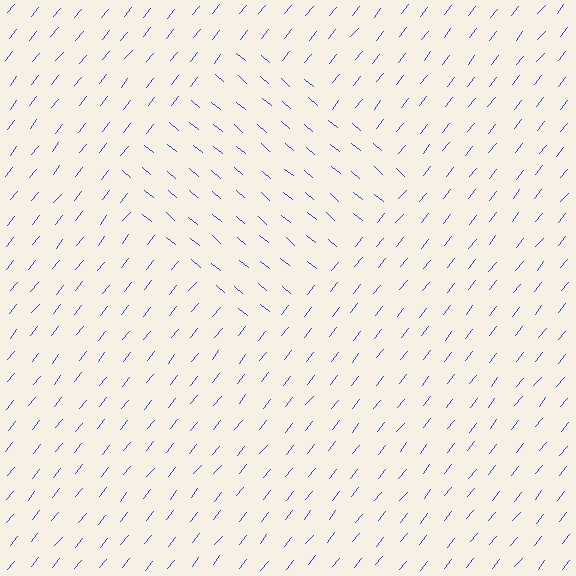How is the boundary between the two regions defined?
The boundary is defined purely by a change in line orientation (approximately 88 degrees difference). All lines are the same color and thickness.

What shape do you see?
I see a diamond.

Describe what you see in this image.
The image is filled with small blue line segments. A diamond region in the image has lines oriented differently from the surrounding lines, creating a visible texture boundary.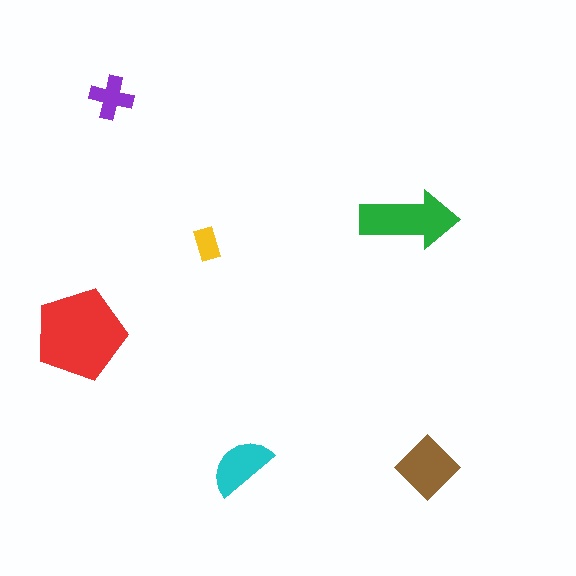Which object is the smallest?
The yellow rectangle.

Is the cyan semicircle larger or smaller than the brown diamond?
Smaller.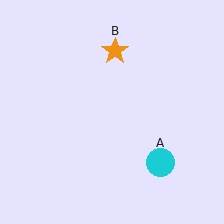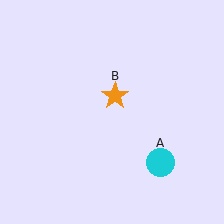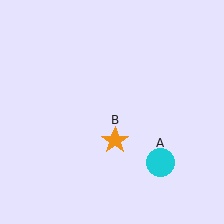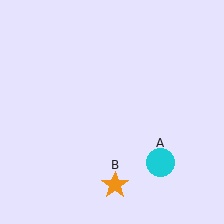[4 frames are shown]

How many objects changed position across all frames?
1 object changed position: orange star (object B).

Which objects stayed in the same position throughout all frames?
Cyan circle (object A) remained stationary.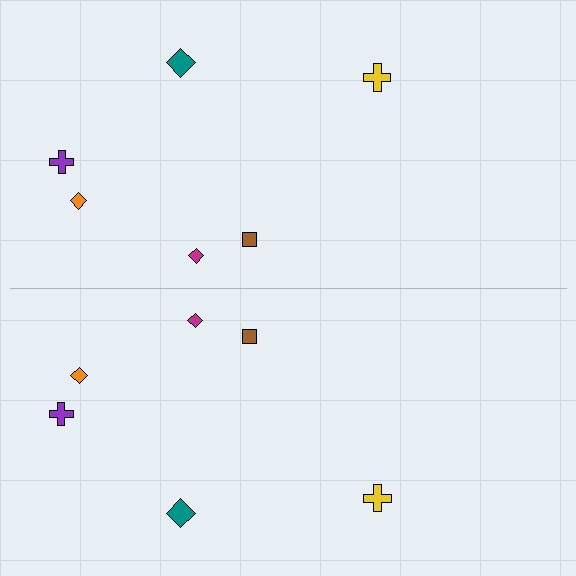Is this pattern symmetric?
Yes, this pattern has bilateral (reflection) symmetry.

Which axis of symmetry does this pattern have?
The pattern has a horizontal axis of symmetry running through the center of the image.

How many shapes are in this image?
There are 12 shapes in this image.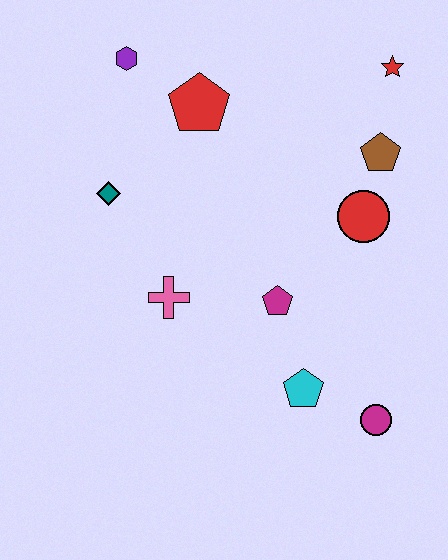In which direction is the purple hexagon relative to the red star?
The purple hexagon is to the left of the red star.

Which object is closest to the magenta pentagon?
The cyan pentagon is closest to the magenta pentagon.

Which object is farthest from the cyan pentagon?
The purple hexagon is farthest from the cyan pentagon.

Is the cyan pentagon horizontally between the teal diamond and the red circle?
Yes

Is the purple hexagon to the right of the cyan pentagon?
No